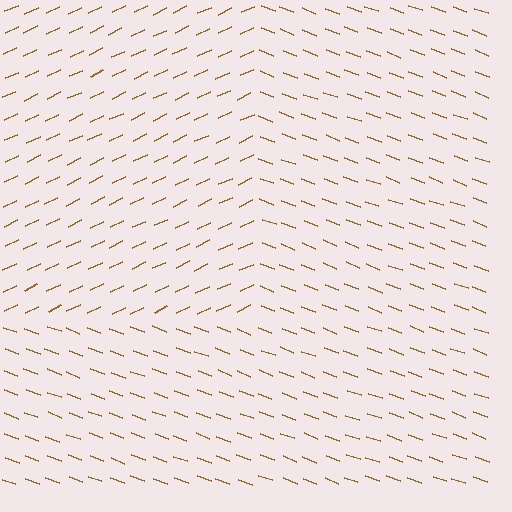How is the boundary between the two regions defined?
The boundary is defined purely by a change in line orientation (approximately 45 degrees difference). All lines are the same color and thickness.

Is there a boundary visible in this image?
Yes, there is a texture boundary formed by a change in line orientation.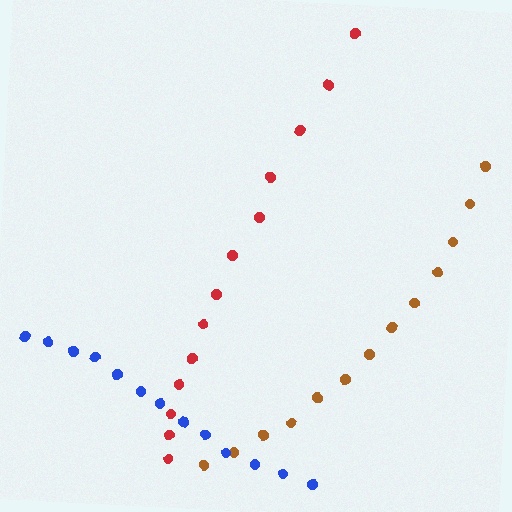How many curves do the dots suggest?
There are 3 distinct paths.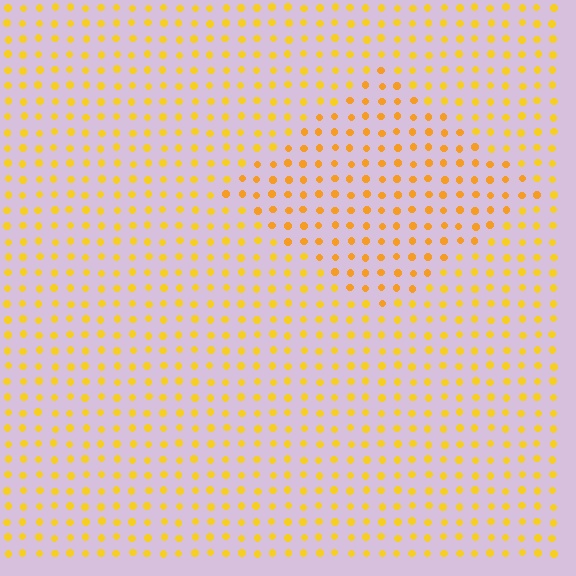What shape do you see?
I see a diamond.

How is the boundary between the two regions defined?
The boundary is defined purely by a slight shift in hue (about 15 degrees). Spacing, size, and orientation are identical on both sides.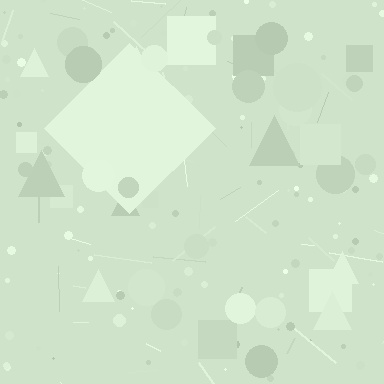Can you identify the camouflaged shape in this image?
The camouflaged shape is a diamond.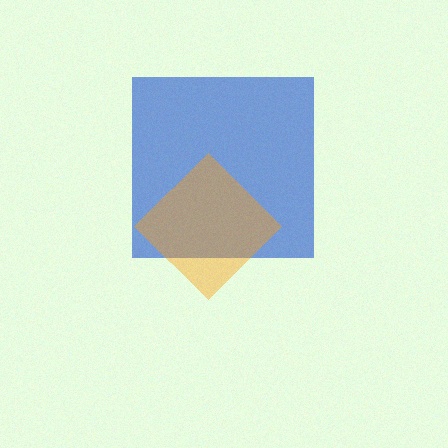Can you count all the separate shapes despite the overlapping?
Yes, there are 2 separate shapes.